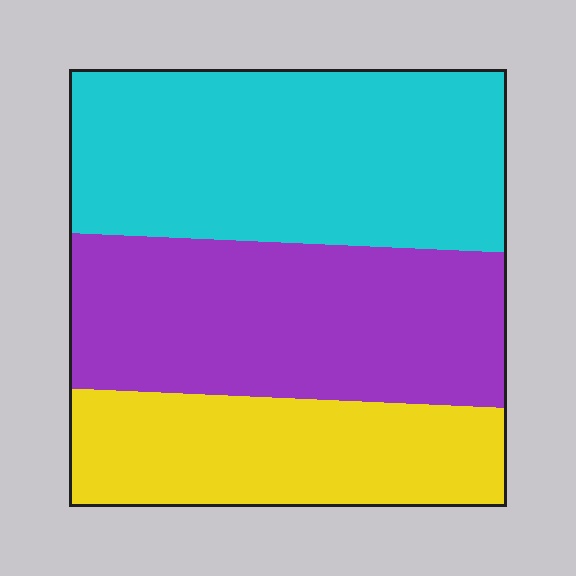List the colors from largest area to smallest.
From largest to smallest: cyan, purple, yellow.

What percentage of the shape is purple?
Purple covers roughly 35% of the shape.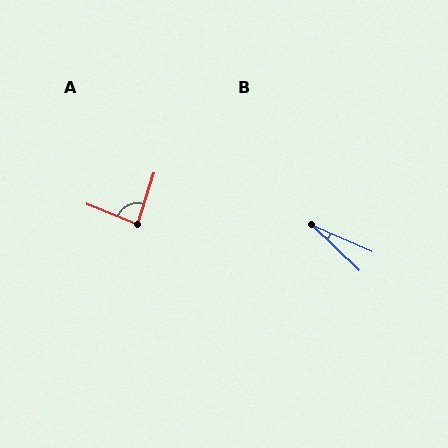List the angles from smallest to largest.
B (19°), A (86°).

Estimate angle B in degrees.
Approximately 19 degrees.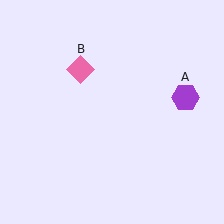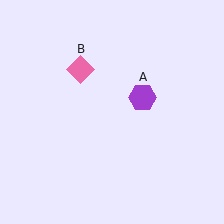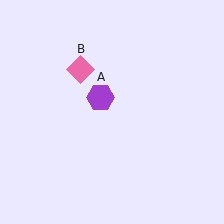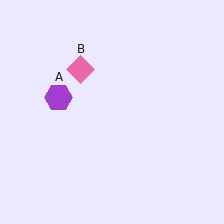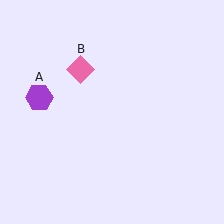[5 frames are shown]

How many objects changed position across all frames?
1 object changed position: purple hexagon (object A).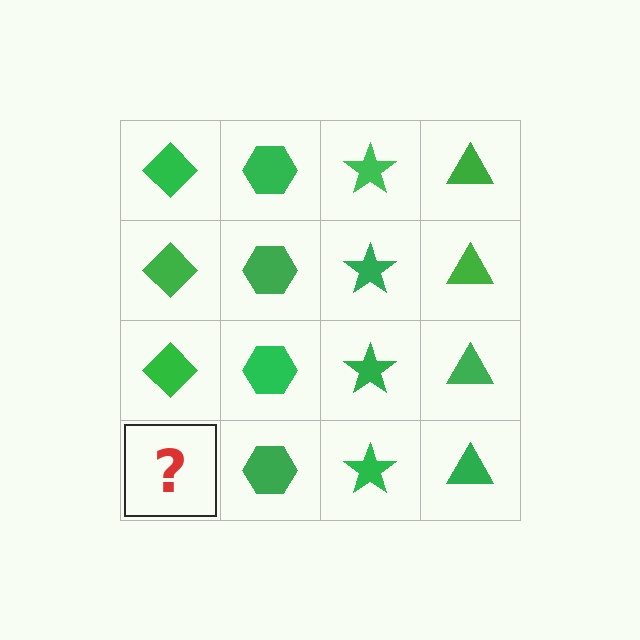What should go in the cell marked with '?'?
The missing cell should contain a green diamond.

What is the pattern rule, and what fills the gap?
The rule is that each column has a consistent shape. The gap should be filled with a green diamond.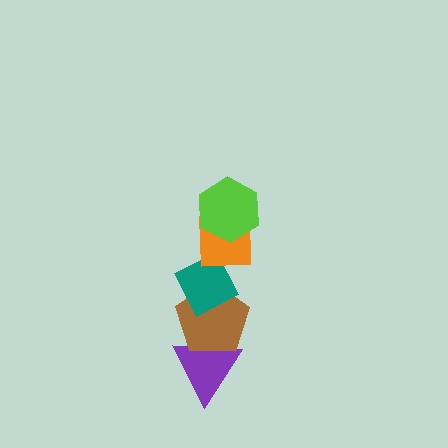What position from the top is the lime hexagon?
The lime hexagon is 1st from the top.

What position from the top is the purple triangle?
The purple triangle is 5th from the top.